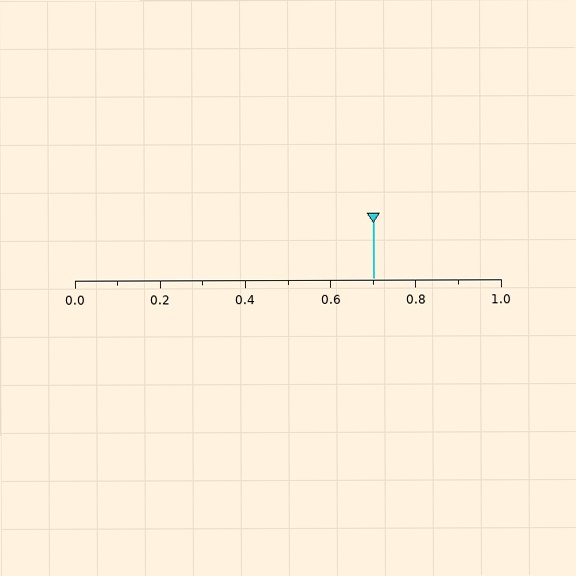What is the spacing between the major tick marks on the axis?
The major ticks are spaced 0.2 apart.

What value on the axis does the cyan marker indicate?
The marker indicates approximately 0.7.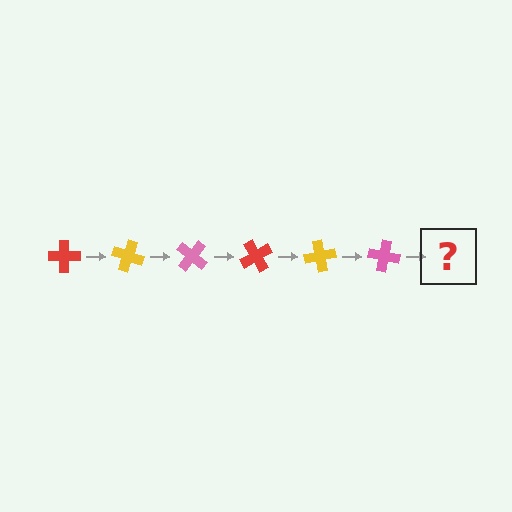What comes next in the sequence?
The next element should be a red cross, rotated 120 degrees from the start.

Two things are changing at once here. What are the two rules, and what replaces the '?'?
The two rules are that it rotates 20 degrees each step and the color cycles through red, yellow, and pink. The '?' should be a red cross, rotated 120 degrees from the start.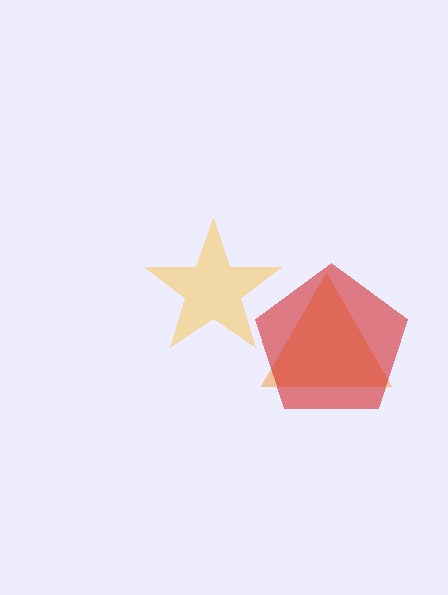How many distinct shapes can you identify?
There are 3 distinct shapes: a yellow star, an orange triangle, a red pentagon.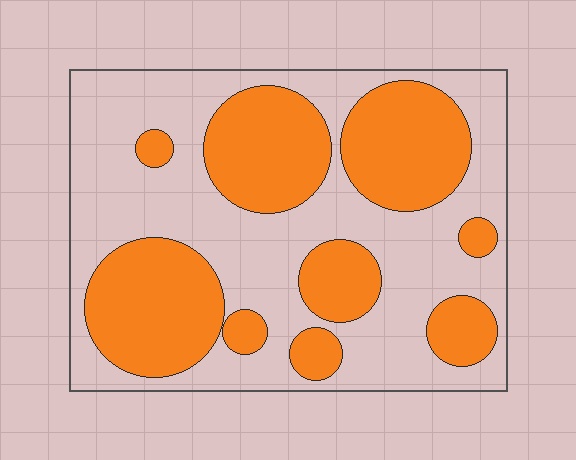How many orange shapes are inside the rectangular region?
9.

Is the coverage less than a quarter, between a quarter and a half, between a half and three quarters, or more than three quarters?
Between a quarter and a half.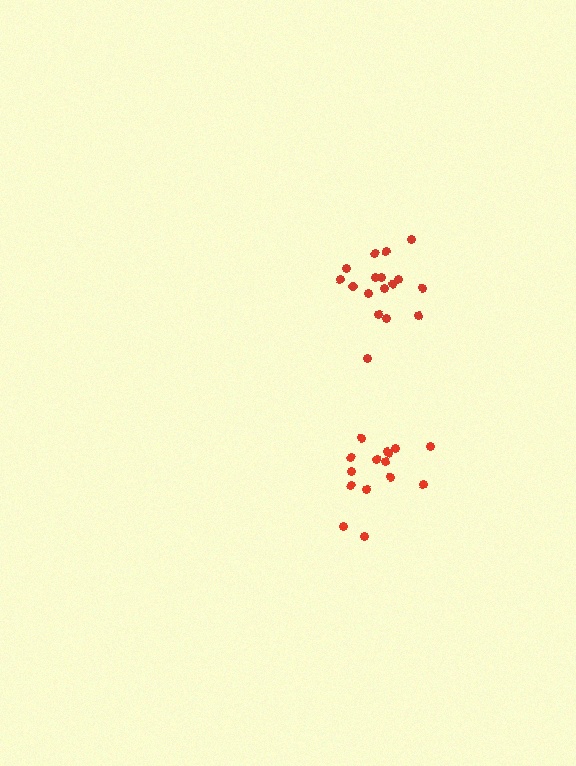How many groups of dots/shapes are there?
There are 2 groups.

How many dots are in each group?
Group 1: 15 dots, Group 2: 17 dots (32 total).